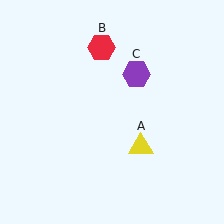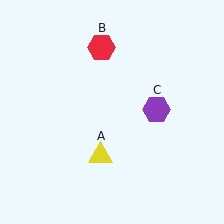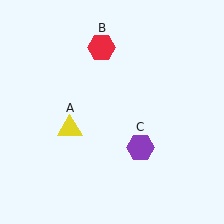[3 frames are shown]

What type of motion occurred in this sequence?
The yellow triangle (object A), purple hexagon (object C) rotated clockwise around the center of the scene.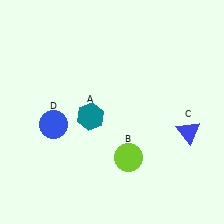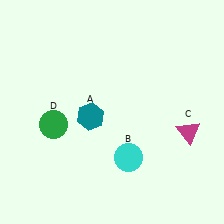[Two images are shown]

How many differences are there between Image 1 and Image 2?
There are 3 differences between the two images.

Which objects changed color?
B changed from lime to cyan. C changed from blue to magenta. D changed from blue to green.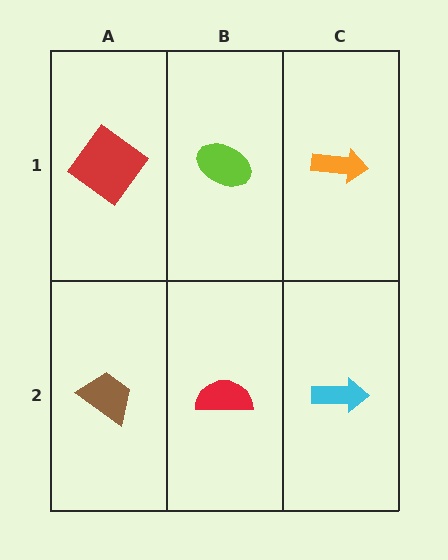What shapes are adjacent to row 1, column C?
A cyan arrow (row 2, column C), a lime ellipse (row 1, column B).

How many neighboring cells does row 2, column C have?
2.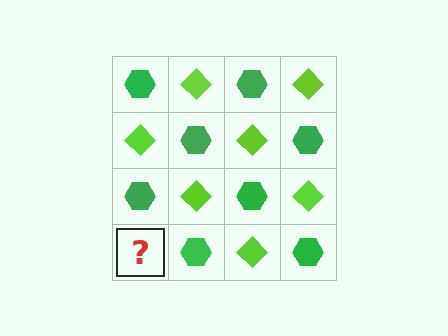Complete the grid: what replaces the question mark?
The question mark should be replaced with a lime diamond.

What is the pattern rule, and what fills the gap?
The rule is that it alternates green hexagon and lime diamond in a checkerboard pattern. The gap should be filled with a lime diamond.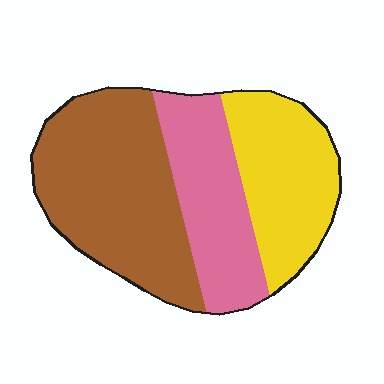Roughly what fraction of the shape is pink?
Pink covers about 25% of the shape.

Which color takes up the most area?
Brown, at roughly 45%.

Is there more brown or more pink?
Brown.